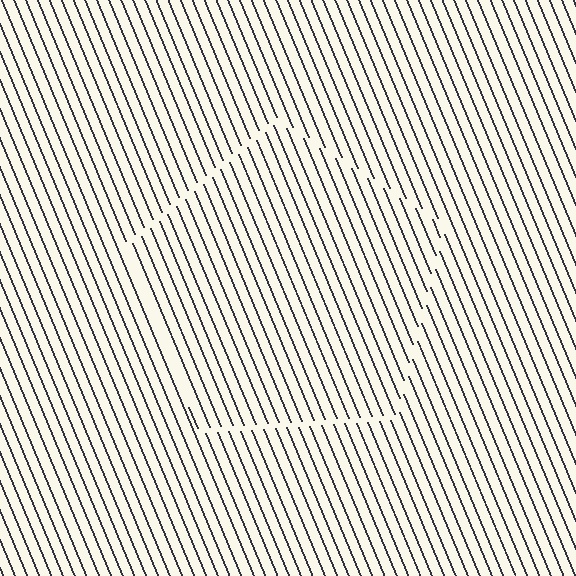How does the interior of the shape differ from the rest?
The interior of the shape contains the same grating, shifted by half a period — the contour is defined by the phase discontinuity where line-ends from the inner and outer gratings abut.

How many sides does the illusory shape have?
5 sides — the line-ends trace a pentagon.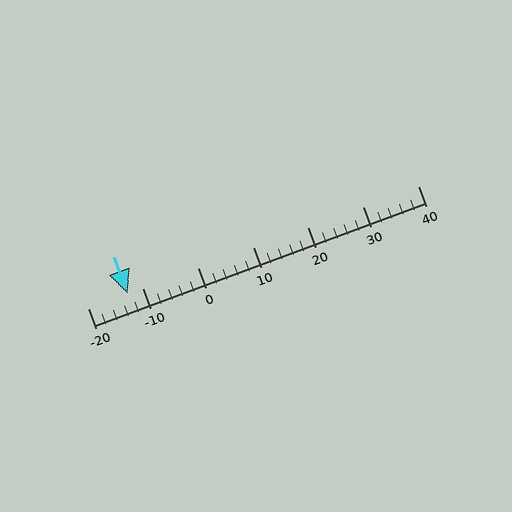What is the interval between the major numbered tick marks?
The major tick marks are spaced 10 units apart.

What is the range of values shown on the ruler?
The ruler shows values from -20 to 40.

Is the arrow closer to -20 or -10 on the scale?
The arrow is closer to -10.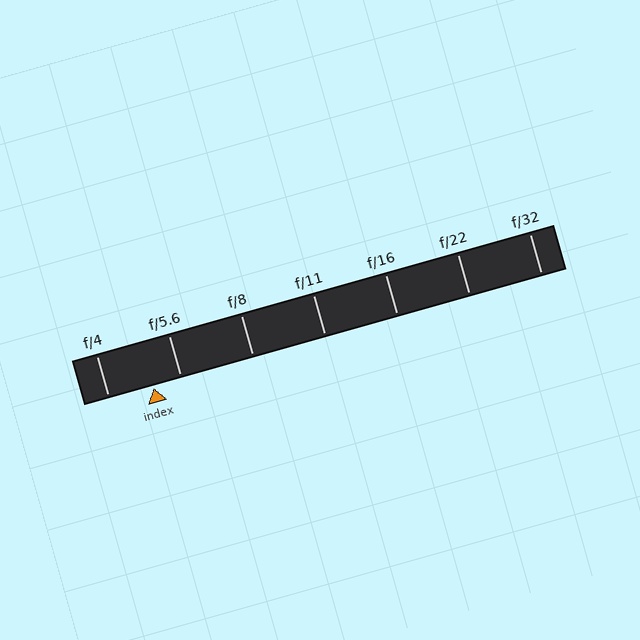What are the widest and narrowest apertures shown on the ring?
The widest aperture shown is f/4 and the narrowest is f/32.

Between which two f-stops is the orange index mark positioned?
The index mark is between f/4 and f/5.6.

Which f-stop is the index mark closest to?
The index mark is closest to f/5.6.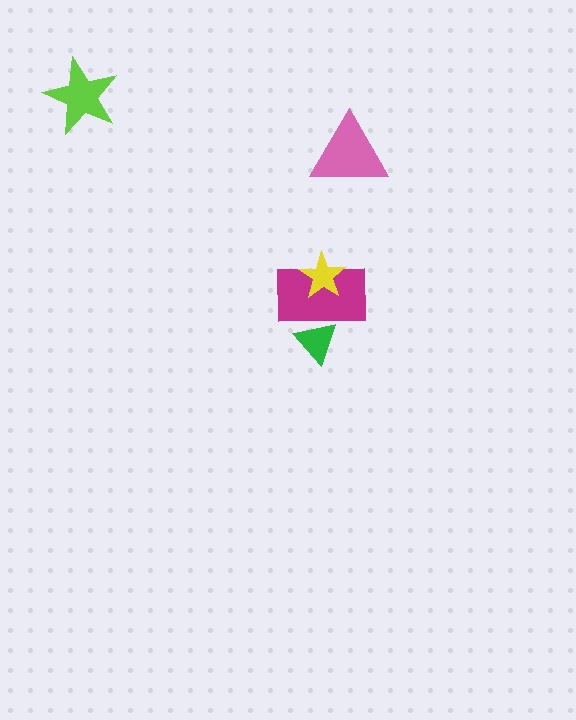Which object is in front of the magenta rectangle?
The yellow star is in front of the magenta rectangle.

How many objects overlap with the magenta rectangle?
2 objects overlap with the magenta rectangle.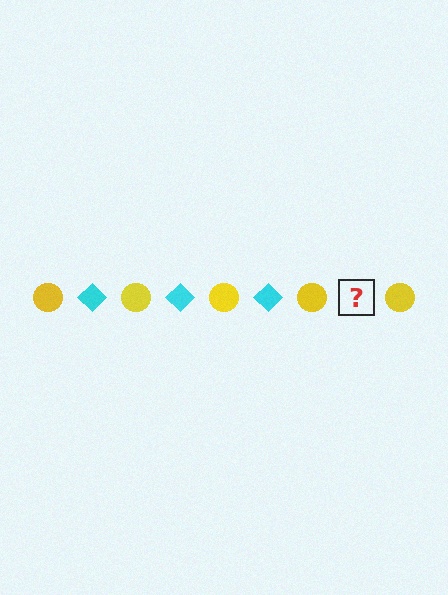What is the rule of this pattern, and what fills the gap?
The rule is that the pattern alternates between yellow circle and cyan diamond. The gap should be filled with a cyan diamond.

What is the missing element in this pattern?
The missing element is a cyan diamond.